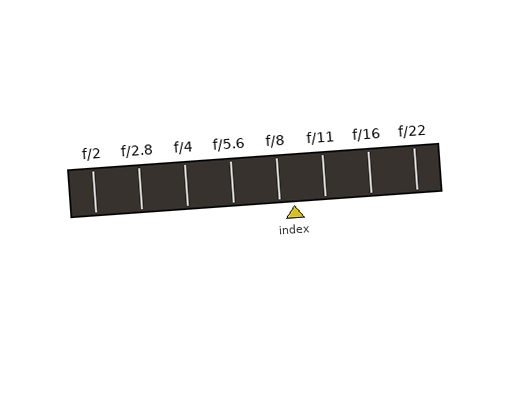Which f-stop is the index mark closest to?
The index mark is closest to f/8.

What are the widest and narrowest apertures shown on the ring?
The widest aperture shown is f/2 and the narrowest is f/22.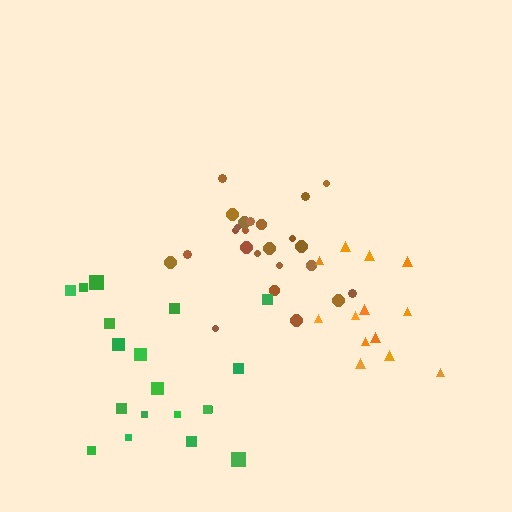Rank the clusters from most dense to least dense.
brown, orange, green.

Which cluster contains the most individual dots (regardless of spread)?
Brown (24).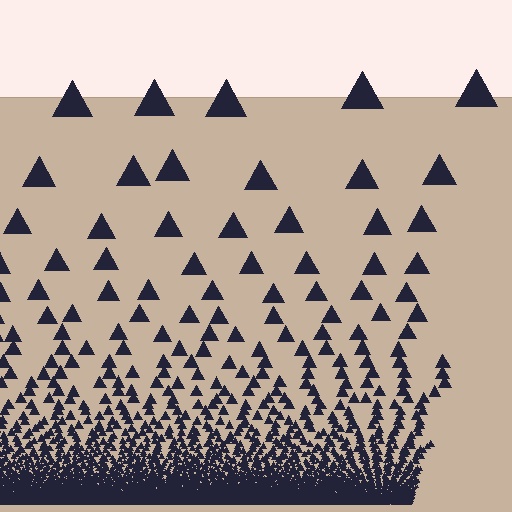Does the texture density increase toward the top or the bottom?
Density increases toward the bottom.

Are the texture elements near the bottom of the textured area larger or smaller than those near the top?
Smaller. The gradient is inverted — elements near the bottom are smaller and denser.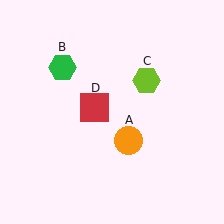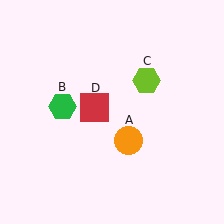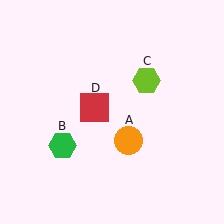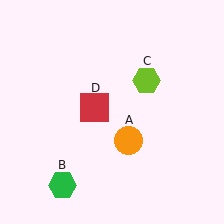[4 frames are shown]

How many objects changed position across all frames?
1 object changed position: green hexagon (object B).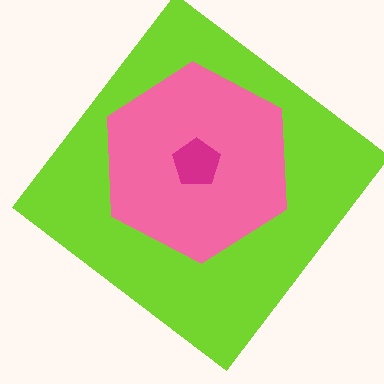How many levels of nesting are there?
3.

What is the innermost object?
The magenta pentagon.